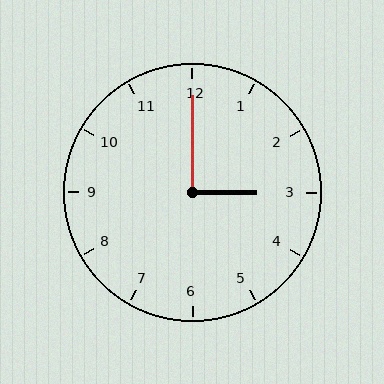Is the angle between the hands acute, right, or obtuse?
It is right.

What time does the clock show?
3:00.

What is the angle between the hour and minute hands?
Approximately 90 degrees.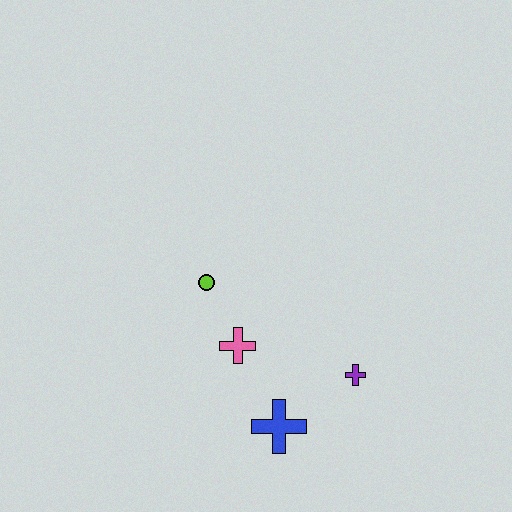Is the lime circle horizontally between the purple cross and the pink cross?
No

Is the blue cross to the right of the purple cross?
No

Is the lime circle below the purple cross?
No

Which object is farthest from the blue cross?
The lime circle is farthest from the blue cross.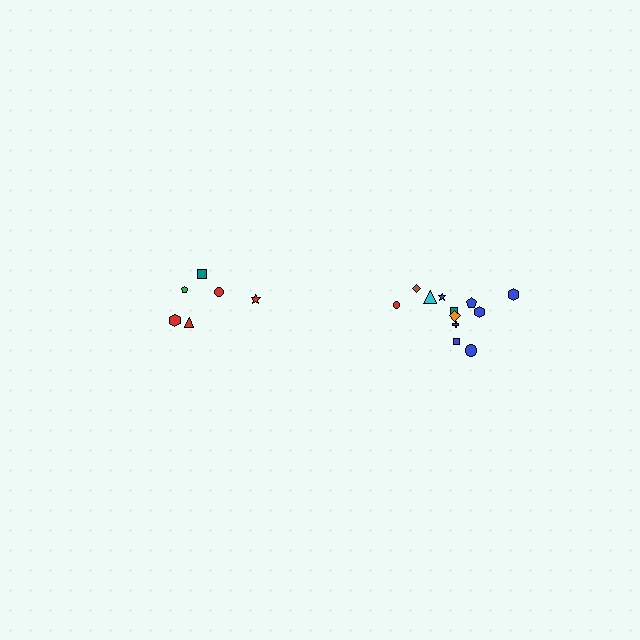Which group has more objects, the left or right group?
The right group.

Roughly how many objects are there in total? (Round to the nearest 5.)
Roughly 20 objects in total.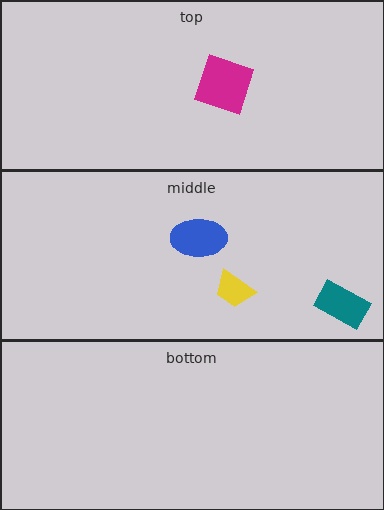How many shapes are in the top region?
1.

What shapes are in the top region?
The magenta square.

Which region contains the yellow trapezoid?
The middle region.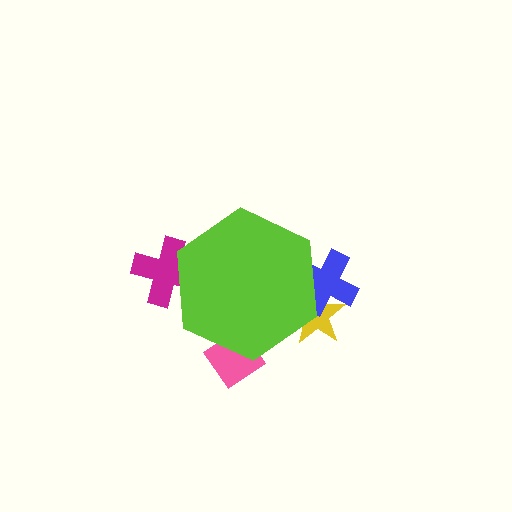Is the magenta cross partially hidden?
Yes, the magenta cross is partially hidden behind the lime hexagon.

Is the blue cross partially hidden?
Yes, the blue cross is partially hidden behind the lime hexagon.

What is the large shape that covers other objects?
A lime hexagon.